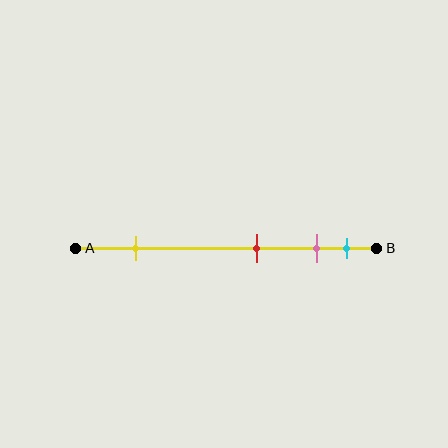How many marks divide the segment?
There are 4 marks dividing the segment.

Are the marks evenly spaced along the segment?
No, the marks are not evenly spaced.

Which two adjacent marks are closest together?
The pink and cyan marks are the closest adjacent pair.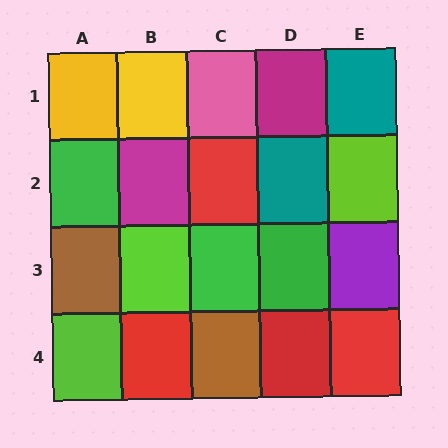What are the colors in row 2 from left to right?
Green, magenta, red, teal, lime.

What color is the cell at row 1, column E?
Teal.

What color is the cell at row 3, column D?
Green.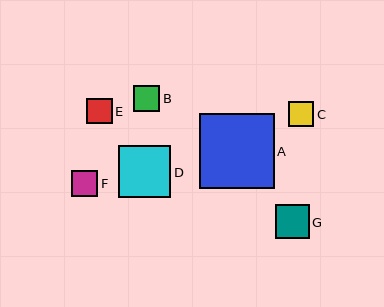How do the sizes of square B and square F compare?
Square B and square F are approximately the same size.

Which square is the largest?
Square A is the largest with a size of approximately 75 pixels.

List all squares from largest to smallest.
From largest to smallest: A, D, G, B, C, E, F.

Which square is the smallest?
Square F is the smallest with a size of approximately 26 pixels.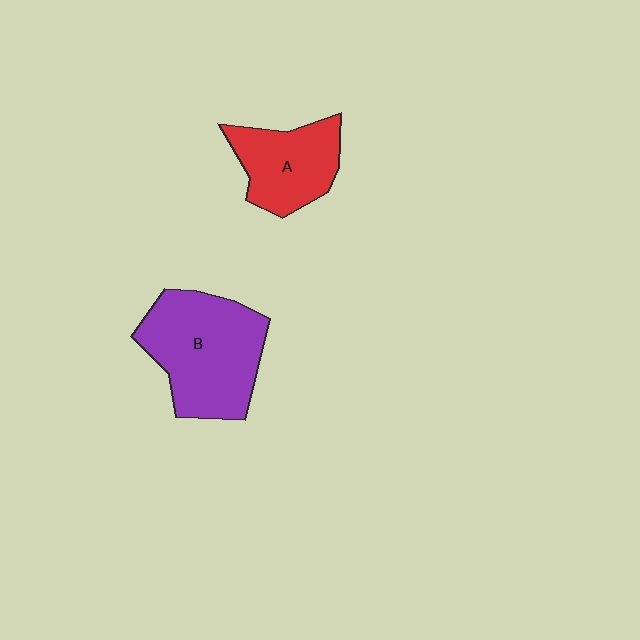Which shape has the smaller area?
Shape A (red).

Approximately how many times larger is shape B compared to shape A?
Approximately 1.6 times.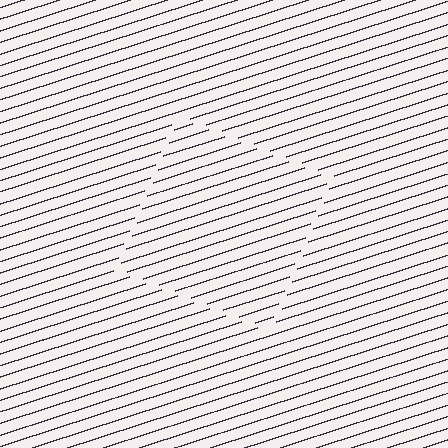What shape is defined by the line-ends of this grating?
An illusory square. The interior of the shape contains the same grating, shifted by half a period — the contour is defined by the phase discontinuity where line-ends from the inner and outer gratings abut.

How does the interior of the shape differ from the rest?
The interior of the shape contains the same grating, shifted by half a period — the contour is defined by the phase discontinuity where line-ends from the inner and outer gratings abut.